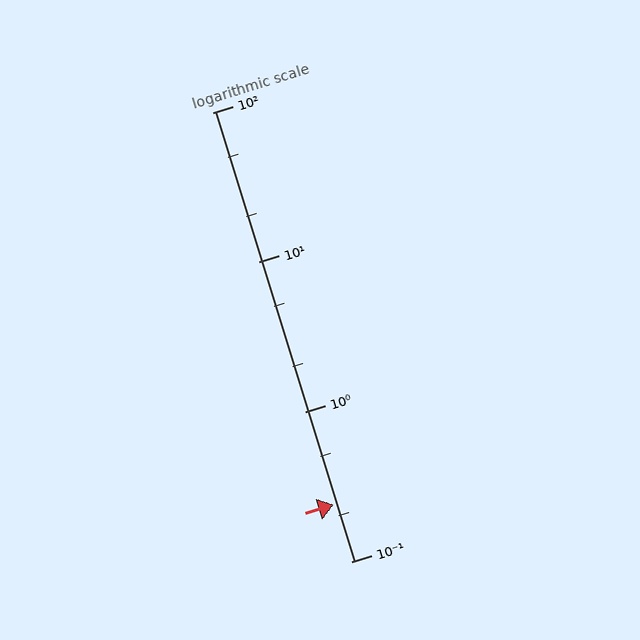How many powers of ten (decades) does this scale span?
The scale spans 3 decades, from 0.1 to 100.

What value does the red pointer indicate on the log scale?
The pointer indicates approximately 0.24.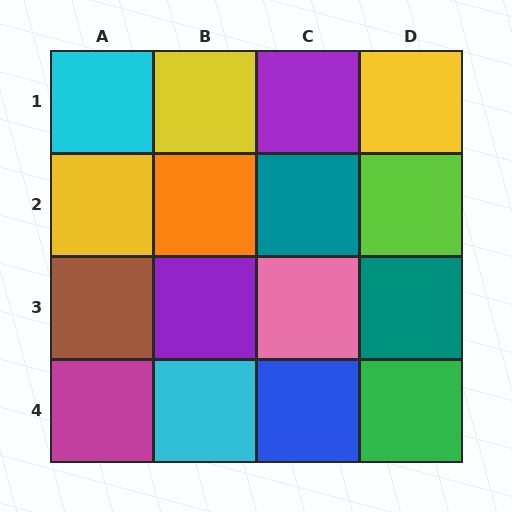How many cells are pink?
1 cell is pink.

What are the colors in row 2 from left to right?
Yellow, orange, teal, lime.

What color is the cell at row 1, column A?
Cyan.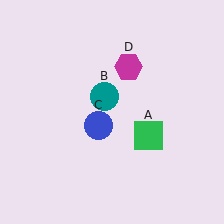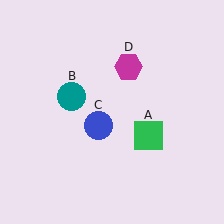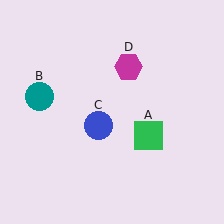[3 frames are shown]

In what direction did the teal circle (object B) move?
The teal circle (object B) moved left.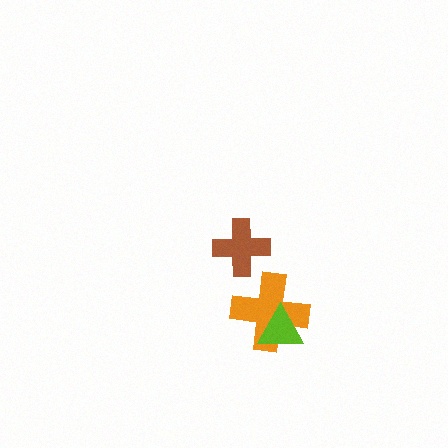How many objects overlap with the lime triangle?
1 object overlaps with the lime triangle.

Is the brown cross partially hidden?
No, no other shape covers it.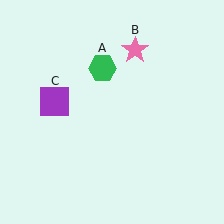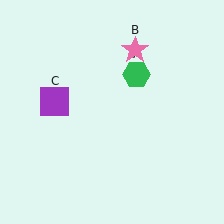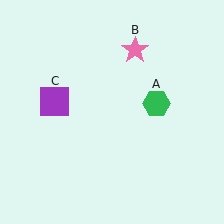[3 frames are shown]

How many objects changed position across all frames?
1 object changed position: green hexagon (object A).